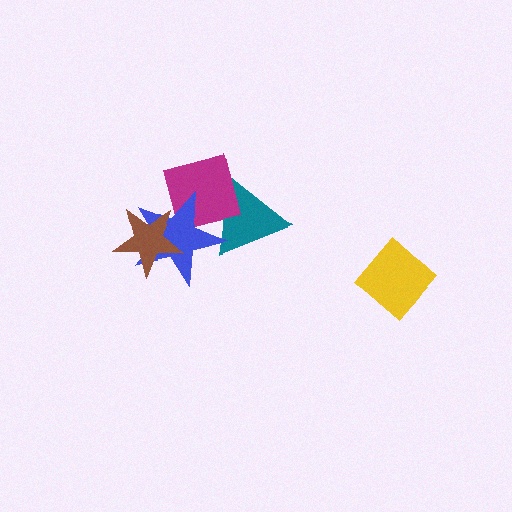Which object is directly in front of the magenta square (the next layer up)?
The blue star is directly in front of the magenta square.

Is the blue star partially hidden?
Yes, it is partially covered by another shape.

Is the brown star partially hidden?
No, no other shape covers it.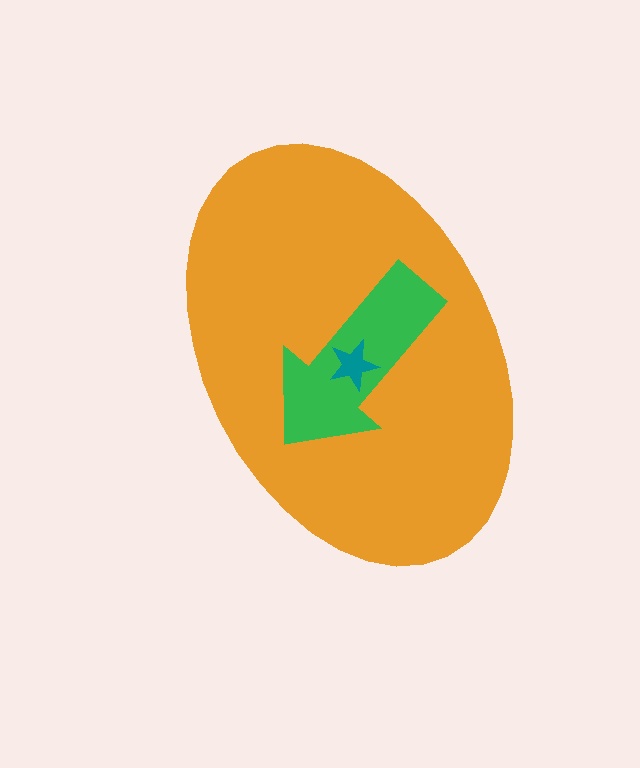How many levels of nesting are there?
3.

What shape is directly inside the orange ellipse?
The green arrow.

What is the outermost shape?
The orange ellipse.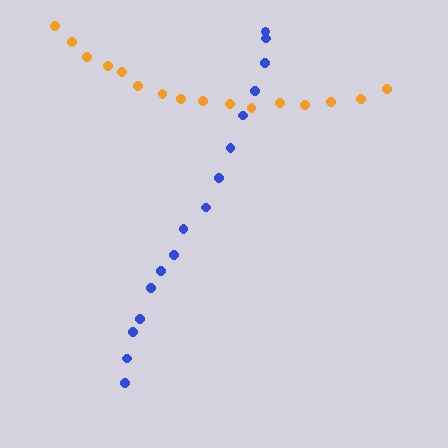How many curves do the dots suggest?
There are 2 distinct paths.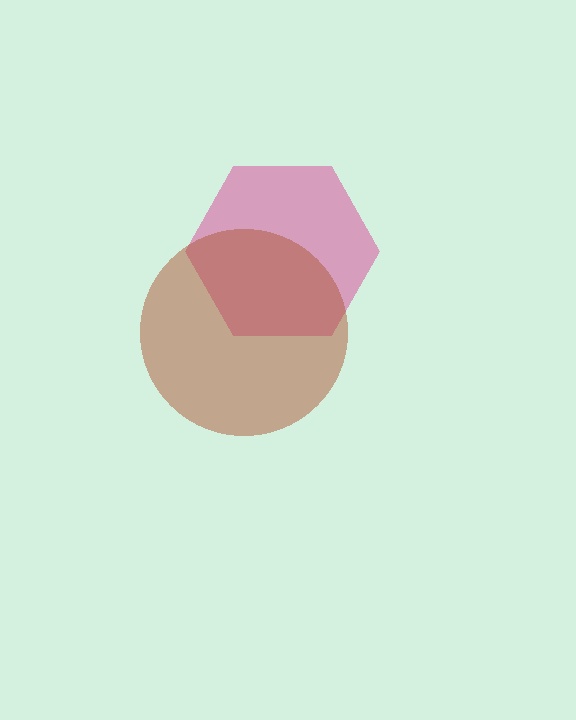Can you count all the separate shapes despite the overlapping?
Yes, there are 2 separate shapes.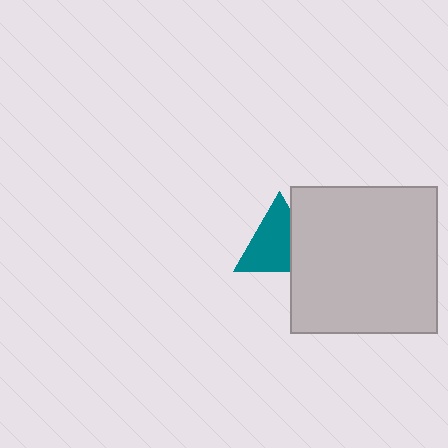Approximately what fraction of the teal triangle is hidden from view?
Roughly 31% of the teal triangle is hidden behind the light gray square.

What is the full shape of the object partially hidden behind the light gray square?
The partially hidden object is a teal triangle.